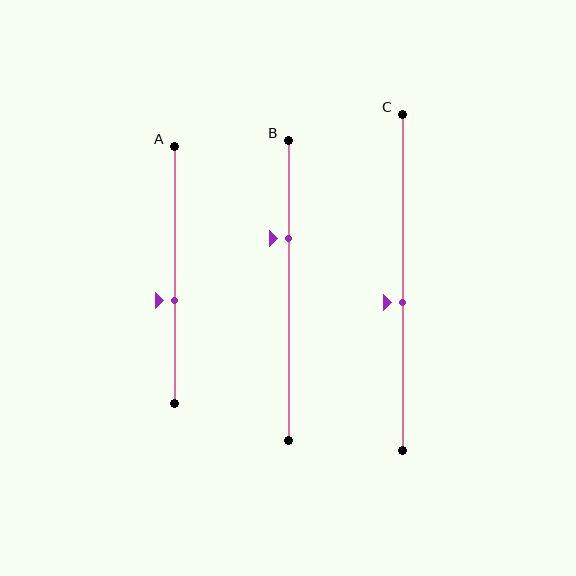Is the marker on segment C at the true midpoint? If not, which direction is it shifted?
No, the marker on segment C is shifted downward by about 6% of the segment length.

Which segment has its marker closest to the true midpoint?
Segment C has its marker closest to the true midpoint.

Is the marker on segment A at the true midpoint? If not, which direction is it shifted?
No, the marker on segment A is shifted downward by about 10% of the segment length.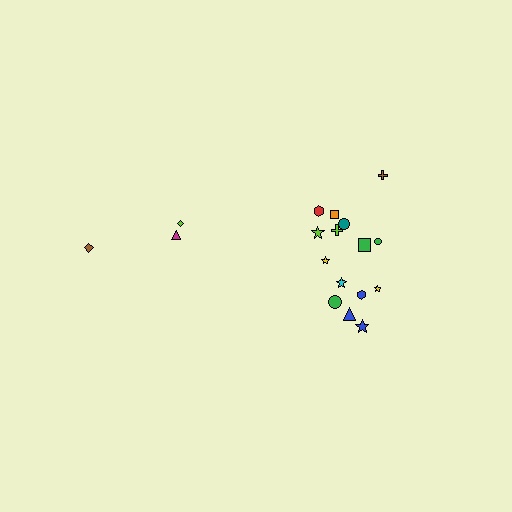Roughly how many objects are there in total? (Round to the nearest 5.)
Roughly 20 objects in total.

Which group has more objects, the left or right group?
The right group.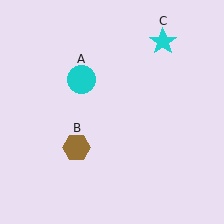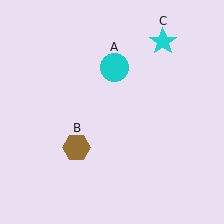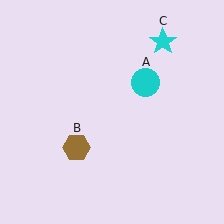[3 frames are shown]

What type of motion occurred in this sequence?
The cyan circle (object A) rotated clockwise around the center of the scene.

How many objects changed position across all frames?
1 object changed position: cyan circle (object A).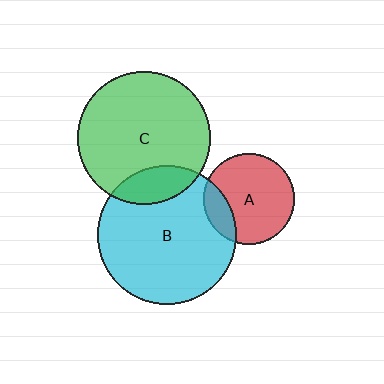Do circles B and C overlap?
Yes.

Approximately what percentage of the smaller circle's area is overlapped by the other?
Approximately 15%.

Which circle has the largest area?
Circle B (cyan).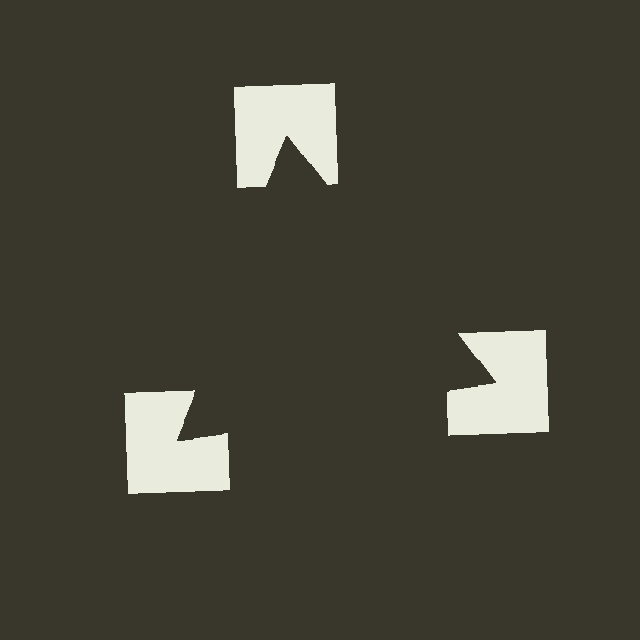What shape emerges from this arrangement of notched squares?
An illusory triangle — its edges are inferred from the aligned wedge cuts in the notched squares, not physically drawn.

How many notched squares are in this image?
There are 3 — one at each vertex of the illusory triangle.